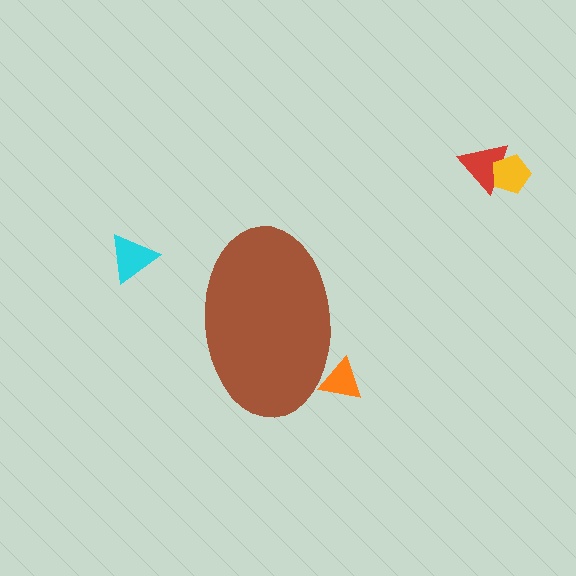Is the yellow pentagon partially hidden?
No, the yellow pentagon is fully visible.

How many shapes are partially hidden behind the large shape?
1 shape is partially hidden.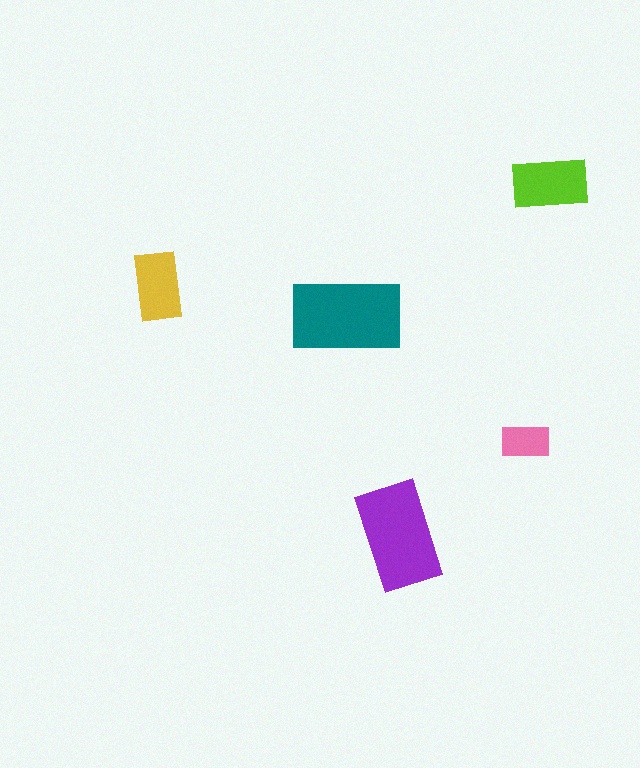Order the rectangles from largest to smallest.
the teal one, the purple one, the lime one, the yellow one, the pink one.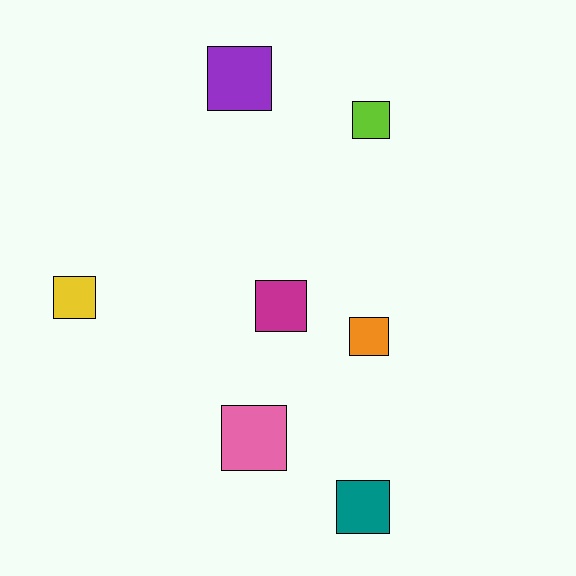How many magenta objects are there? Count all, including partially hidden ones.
There is 1 magenta object.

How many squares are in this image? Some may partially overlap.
There are 7 squares.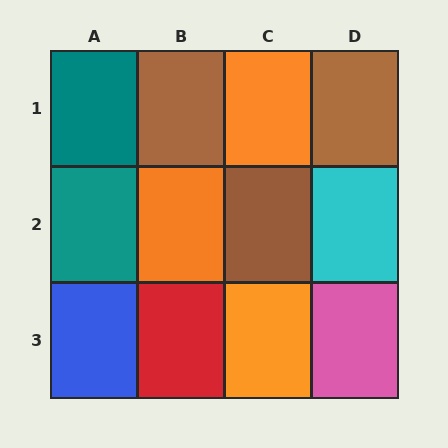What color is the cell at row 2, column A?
Teal.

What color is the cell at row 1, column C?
Orange.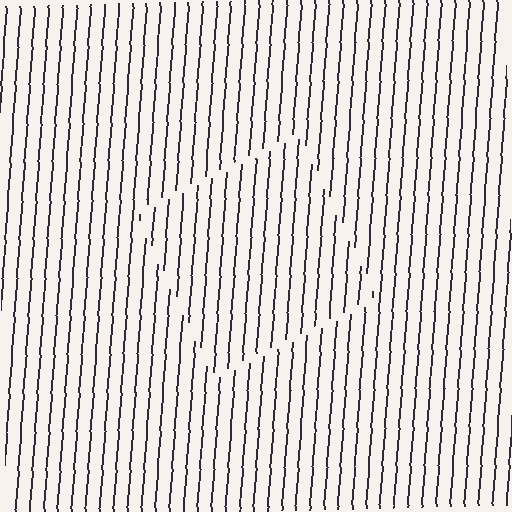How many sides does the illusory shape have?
4 sides — the line-ends trace a square.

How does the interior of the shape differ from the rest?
The interior of the shape contains the same grating, shifted by half a period — the contour is defined by the phase discontinuity where line-ends from the inner and outer gratings abut.